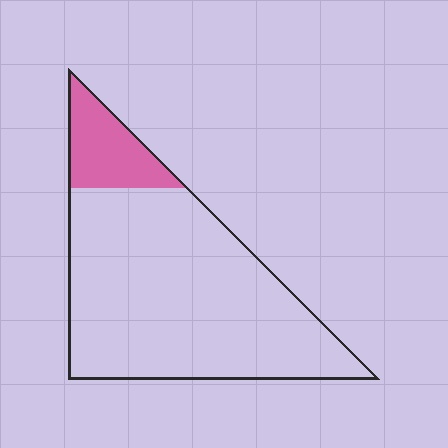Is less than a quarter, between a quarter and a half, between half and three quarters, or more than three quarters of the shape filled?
Less than a quarter.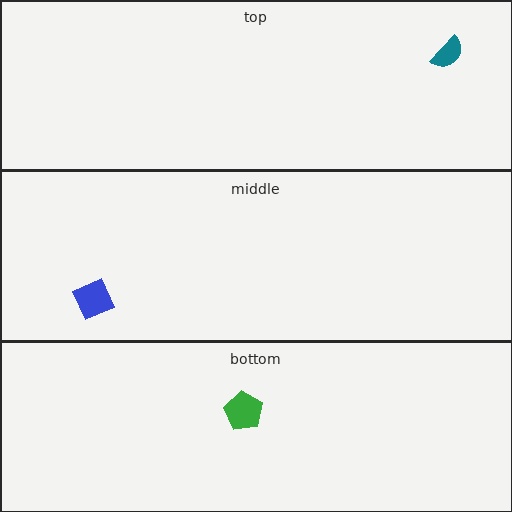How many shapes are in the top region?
1.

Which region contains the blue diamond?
The middle region.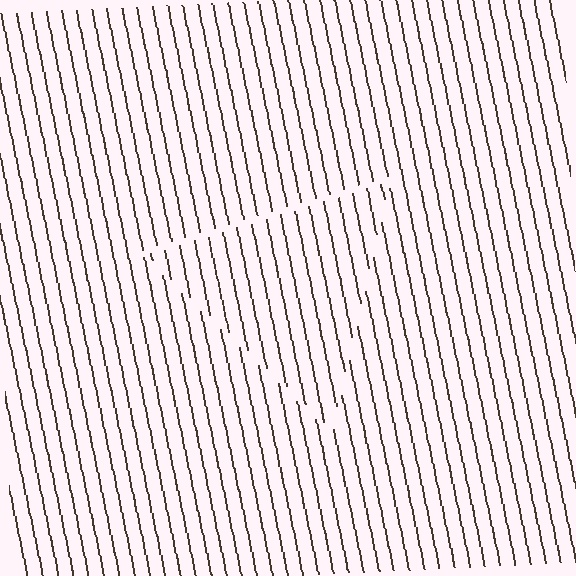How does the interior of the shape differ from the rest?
The interior of the shape contains the same grating, shifted by half a period — the contour is defined by the phase discontinuity where line-ends from the inner and outer gratings abut.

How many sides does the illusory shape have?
3 sides — the line-ends trace a triangle.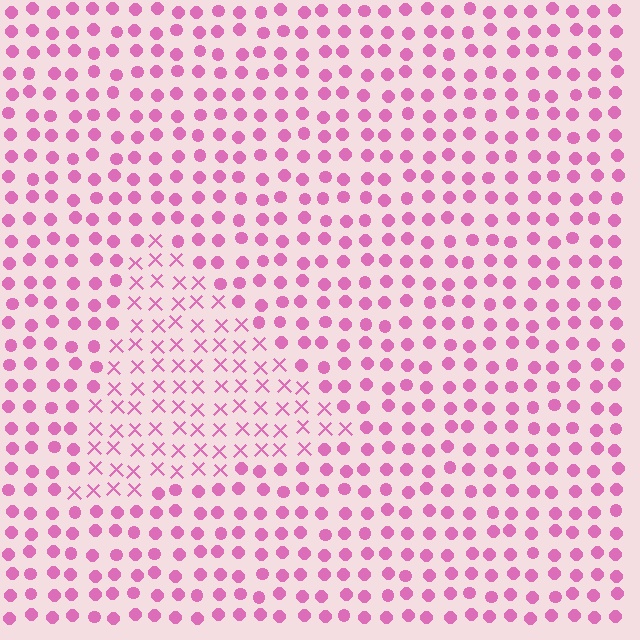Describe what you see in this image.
The image is filled with small pink elements arranged in a uniform grid. A triangle-shaped region contains X marks, while the surrounding area contains circles. The boundary is defined purely by the change in element shape.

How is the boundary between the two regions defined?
The boundary is defined by a change in element shape: X marks inside vs. circles outside. All elements share the same color and spacing.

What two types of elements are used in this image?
The image uses X marks inside the triangle region and circles outside it.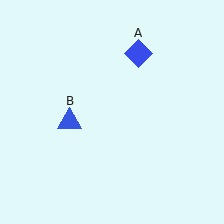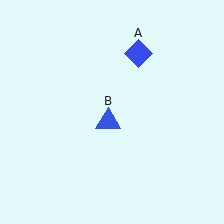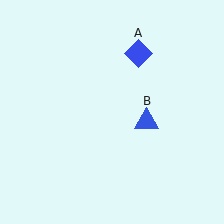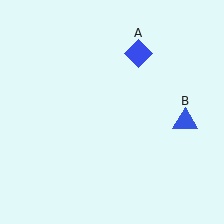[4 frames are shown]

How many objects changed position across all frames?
1 object changed position: blue triangle (object B).